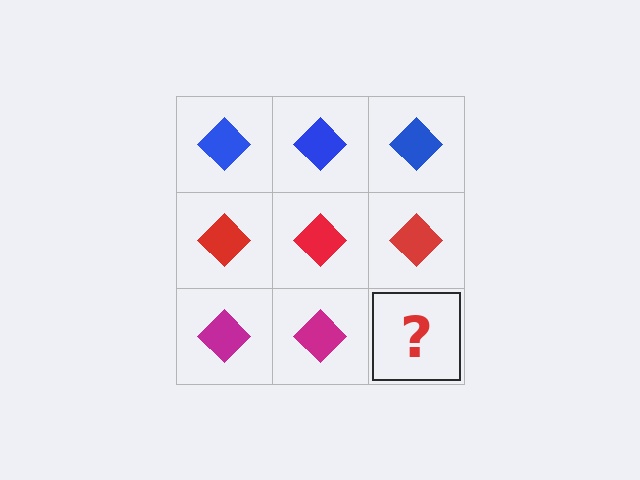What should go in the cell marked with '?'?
The missing cell should contain a magenta diamond.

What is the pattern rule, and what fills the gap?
The rule is that each row has a consistent color. The gap should be filled with a magenta diamond.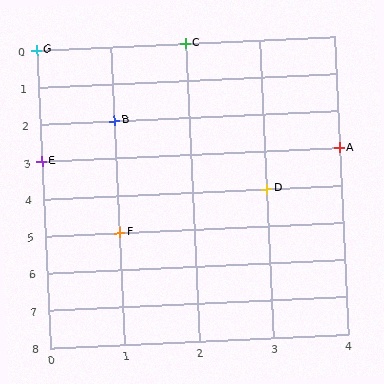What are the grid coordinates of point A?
Point A is at grid coordinates (4, 3).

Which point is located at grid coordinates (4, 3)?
Point A is at (4, 3).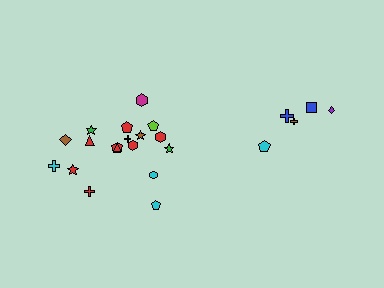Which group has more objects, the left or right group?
The left group.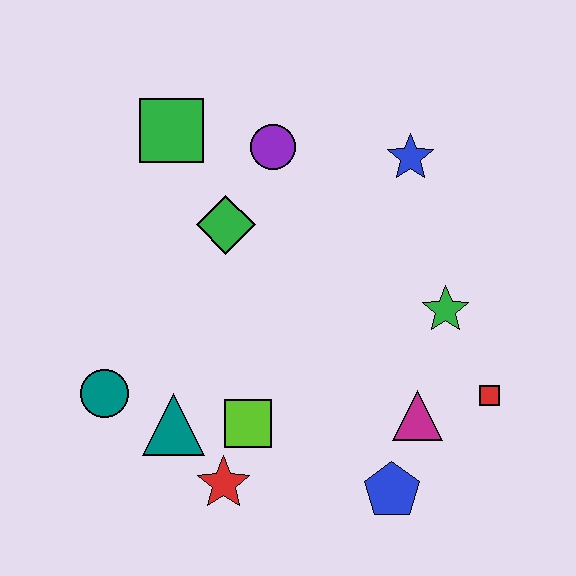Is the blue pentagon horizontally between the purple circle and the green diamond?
No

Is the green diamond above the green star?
Yes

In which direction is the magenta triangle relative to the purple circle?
The magenta triangle is below the purple circle.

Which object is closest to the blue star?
The purple circle is closest to the blue star.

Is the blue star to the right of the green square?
Yes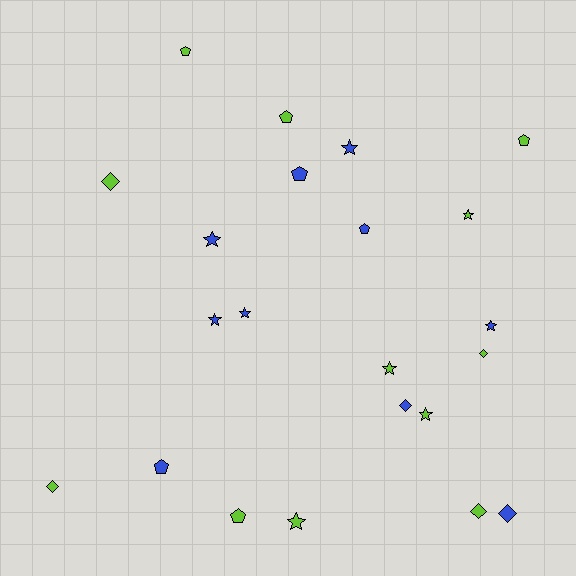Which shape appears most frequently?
Star, with 9 objects.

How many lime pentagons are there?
There are 4 lime pentagons.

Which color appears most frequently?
Lime, with 12 objects.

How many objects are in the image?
There are 22 objects.